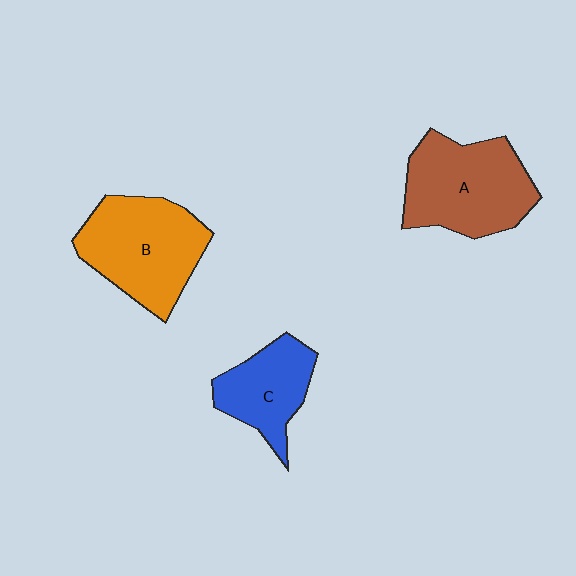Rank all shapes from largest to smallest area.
From largest to smallest: A (brown), B (orange), C (blue).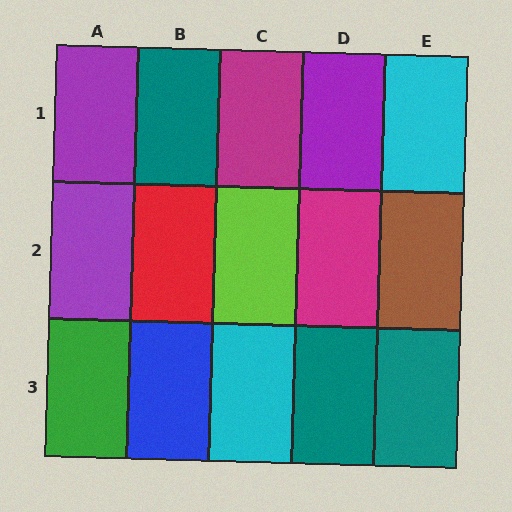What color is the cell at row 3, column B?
Blue.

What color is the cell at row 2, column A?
Purple.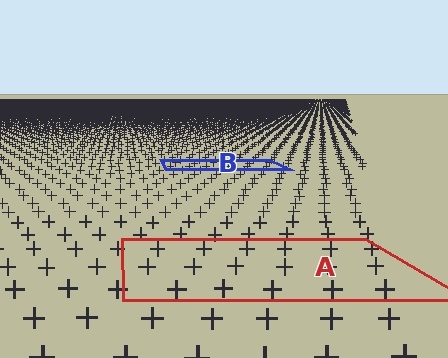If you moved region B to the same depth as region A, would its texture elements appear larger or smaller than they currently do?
They would appear larger. At a closer depth, the same texture elements are projected at a bigger on-screen size.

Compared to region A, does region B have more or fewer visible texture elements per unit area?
Region B has more texture elements per unit area — they are packed more densely because it is farther away.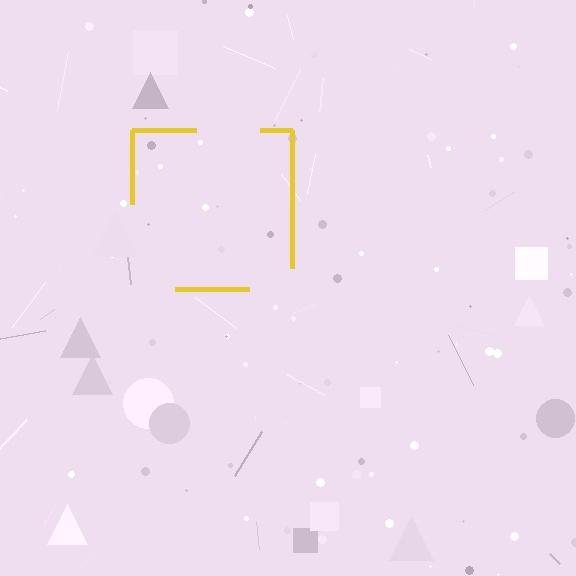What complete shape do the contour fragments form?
The contour fragments form a square.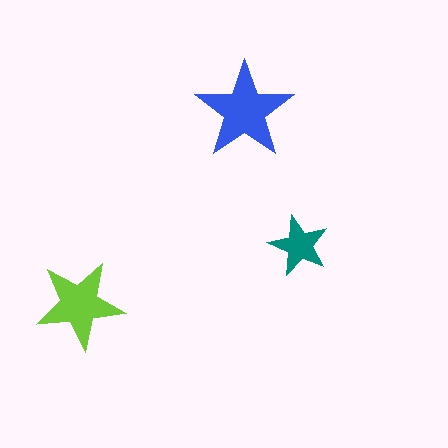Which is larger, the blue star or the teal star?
The blue one.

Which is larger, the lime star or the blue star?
The blue one.